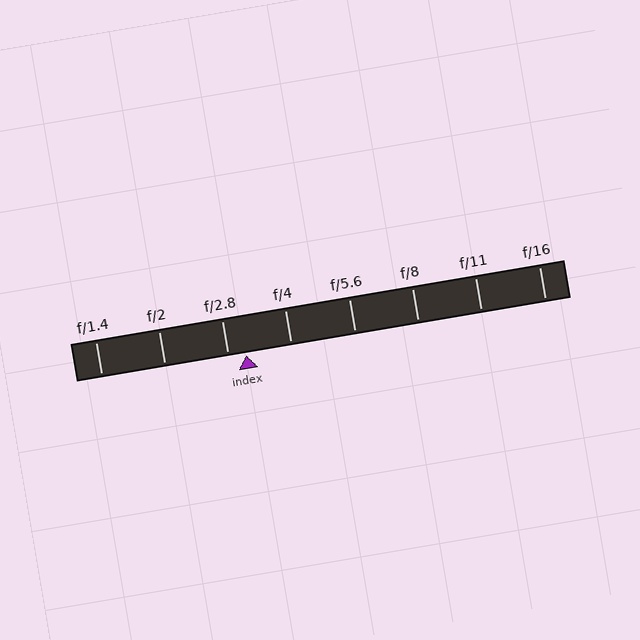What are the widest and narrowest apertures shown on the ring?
The widest aperture shown is f/1.4 and the narrowest is f/16.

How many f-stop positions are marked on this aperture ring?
There are 8 f-stop positions marked.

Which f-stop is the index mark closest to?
The index mark is closest to f/2.8.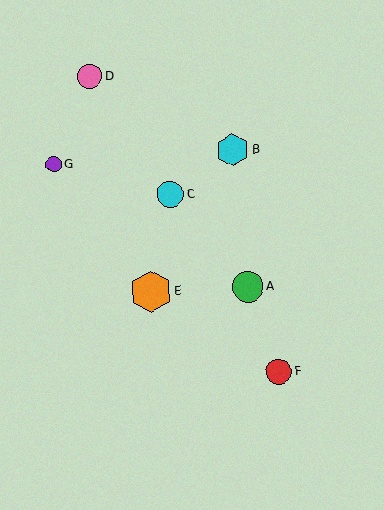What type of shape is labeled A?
Shape A is a green circle.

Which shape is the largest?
The orange hexagon (labeled E) is the largest.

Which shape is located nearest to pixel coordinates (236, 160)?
The cyan hexagon (labeled B) at (233, 150) is nearest to that location.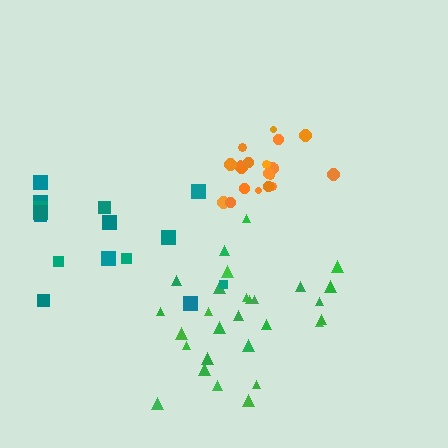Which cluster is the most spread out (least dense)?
Teal.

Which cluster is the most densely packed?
Orange.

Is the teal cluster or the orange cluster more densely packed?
Orange.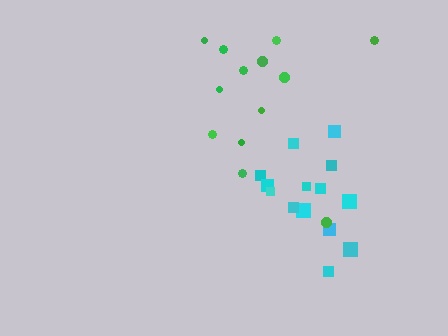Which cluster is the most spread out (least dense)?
Green.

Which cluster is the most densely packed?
Cyan.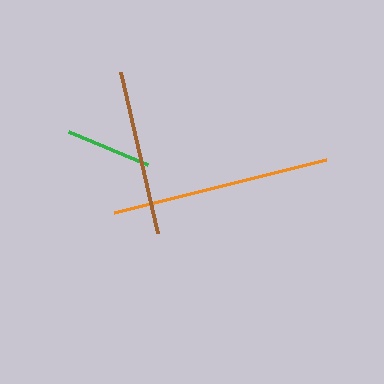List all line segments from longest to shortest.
From longest to shortest: orange, brown, green.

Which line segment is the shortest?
The green line is the shortest at approximately 86 pixels.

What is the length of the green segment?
The green segment is approximately 86 pixels long.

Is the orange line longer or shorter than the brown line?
The orange line is longer than the brown line.